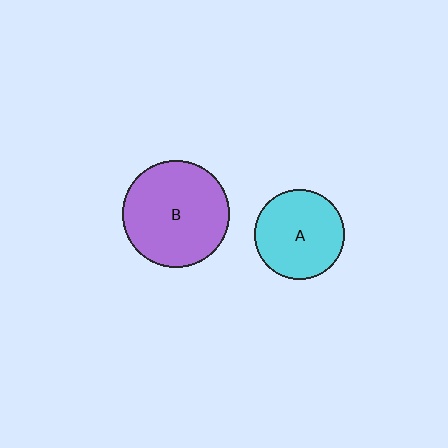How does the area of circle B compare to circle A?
Approximately 1.4 times.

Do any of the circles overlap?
No, none of the circles overlap.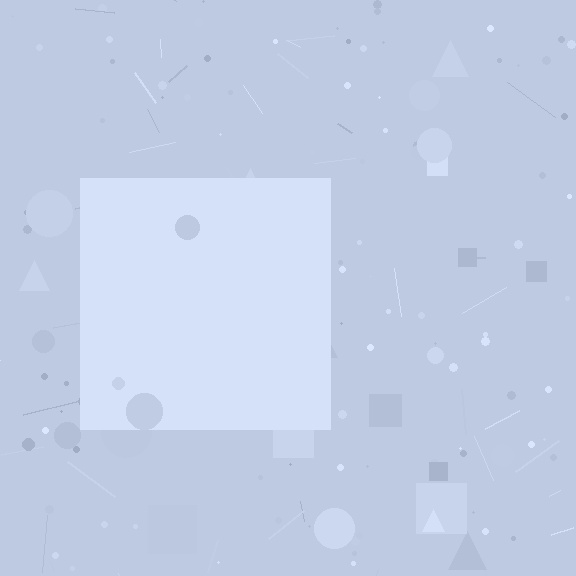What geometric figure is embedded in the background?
A square is embedded in the background.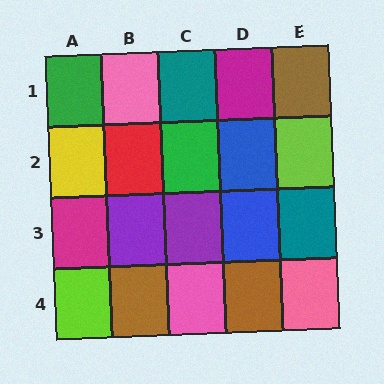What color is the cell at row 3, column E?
Teal.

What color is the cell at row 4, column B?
Brown.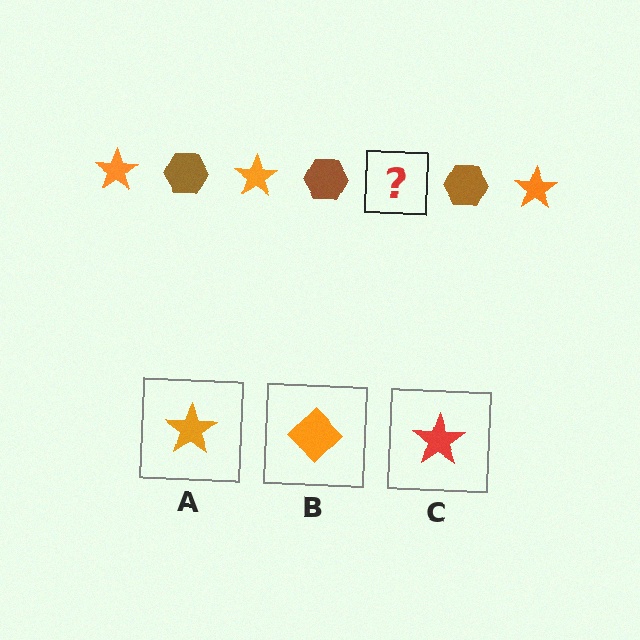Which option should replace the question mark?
Option A.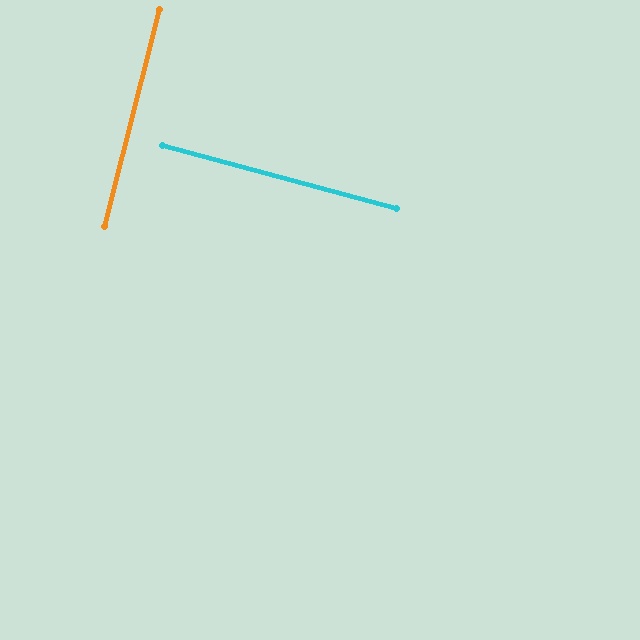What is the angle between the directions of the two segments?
Approximately 89 degrees.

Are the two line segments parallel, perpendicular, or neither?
Perpendicular — they meet at approximately 89°.